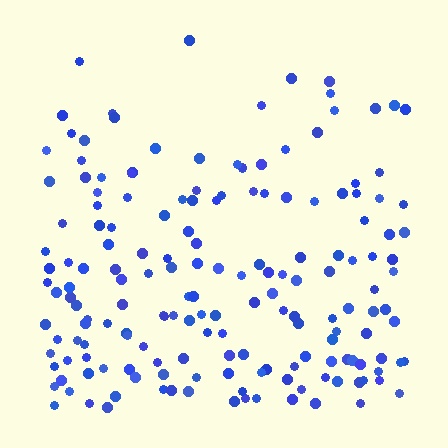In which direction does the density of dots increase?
From top to bottom, with the bottom side densest.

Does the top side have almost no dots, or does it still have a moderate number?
Still a moderate number, just noticeably fewer than the bottom.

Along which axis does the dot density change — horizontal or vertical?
Vertical.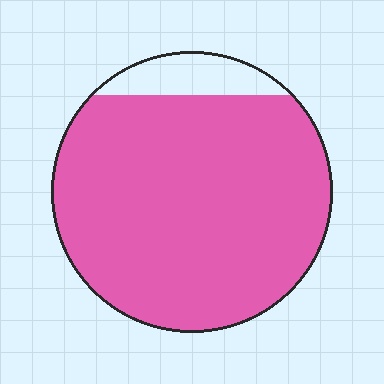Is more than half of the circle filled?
Yes.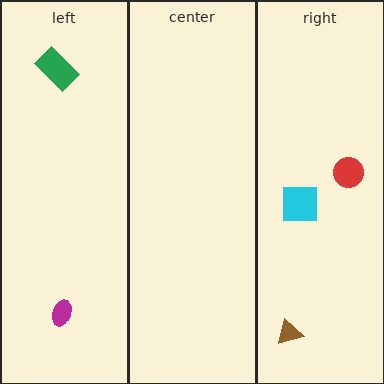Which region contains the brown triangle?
The right region.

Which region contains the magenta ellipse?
The left region.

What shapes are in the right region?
The cyan square, the brown triangle, the red circle.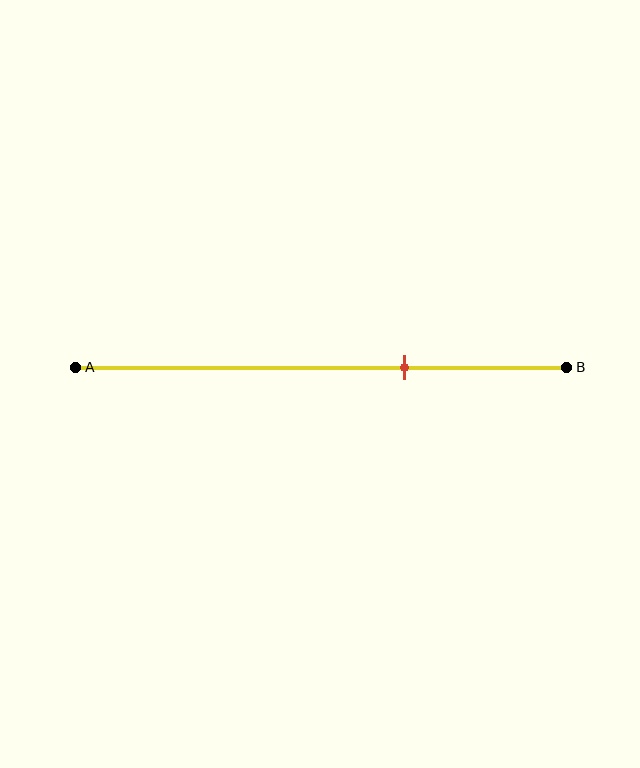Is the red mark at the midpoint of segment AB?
No, the mark is at about 65% from A, not at the 50% midpoint.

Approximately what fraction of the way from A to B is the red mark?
The red mark is approximately 65% of the way from A to B.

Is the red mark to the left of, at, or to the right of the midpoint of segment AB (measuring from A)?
The red mark is to the right of the midpoint of segment AB.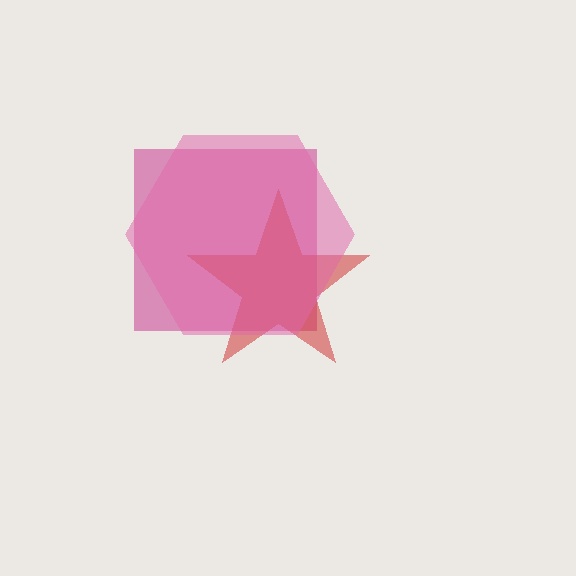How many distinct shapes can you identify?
There are 3 distinct shapes: a magenta square, a red star, a pink hexagon.